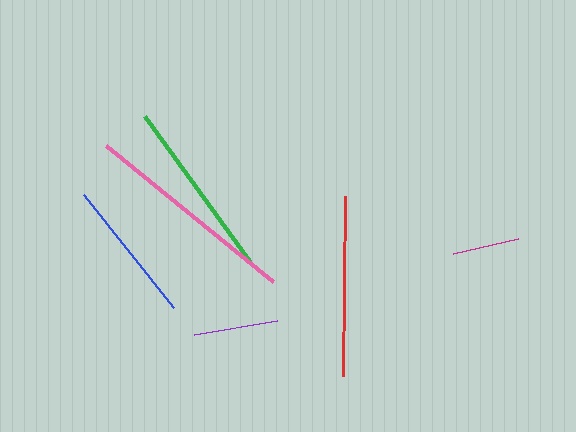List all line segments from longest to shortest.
From longest to shortest: pink, red, green, blue, purple, magenta.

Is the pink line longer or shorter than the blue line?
The pink line is longer than the blue line.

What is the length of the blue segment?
The blue segment is approximately 145 pixels long.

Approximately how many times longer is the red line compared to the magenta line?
The red line is approximately 2.7 times the length of the magenta line.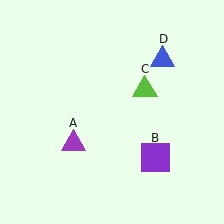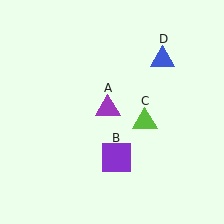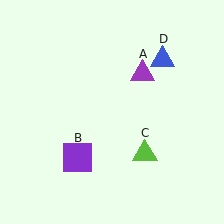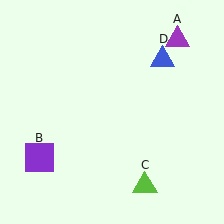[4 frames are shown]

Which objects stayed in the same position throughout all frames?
Blue triangle (object D) remained stationary.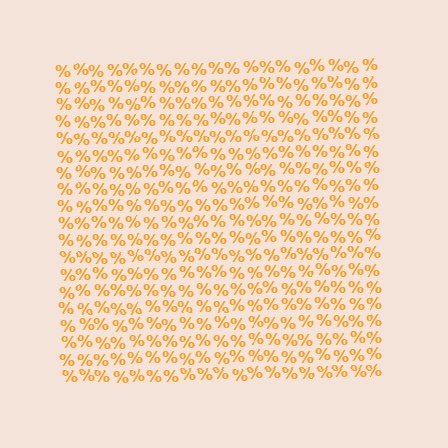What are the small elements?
The small elements are percent signs.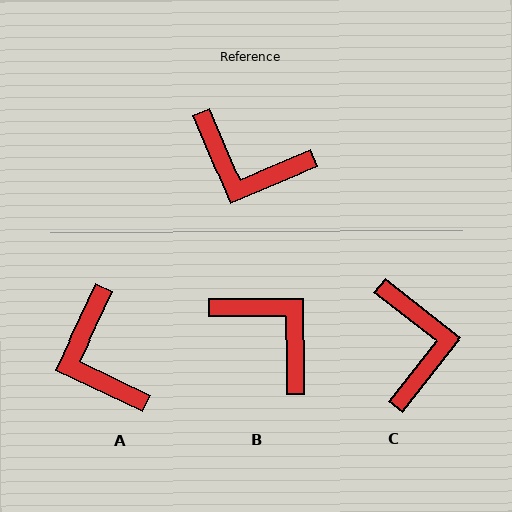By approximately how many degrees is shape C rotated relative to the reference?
Approximately 119 degrees counter-clockwise.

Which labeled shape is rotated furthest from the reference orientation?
B, about 157 degrees away.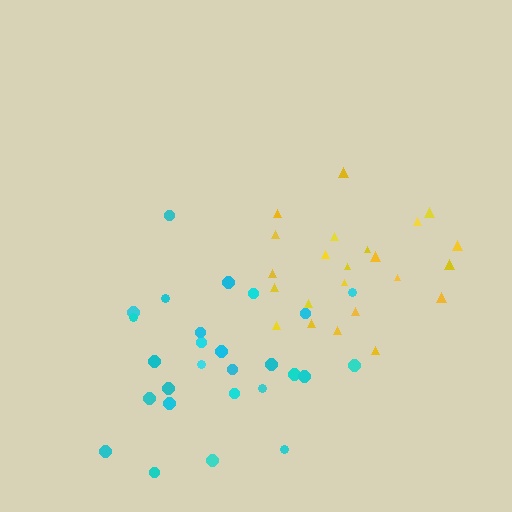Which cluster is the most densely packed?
Yellow.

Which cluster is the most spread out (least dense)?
Cyan.